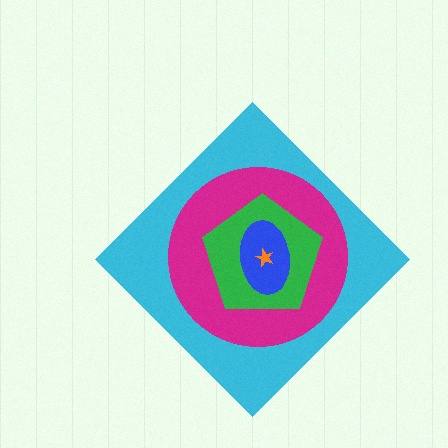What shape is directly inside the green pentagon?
The blue ellipse.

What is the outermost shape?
The cyan diamond.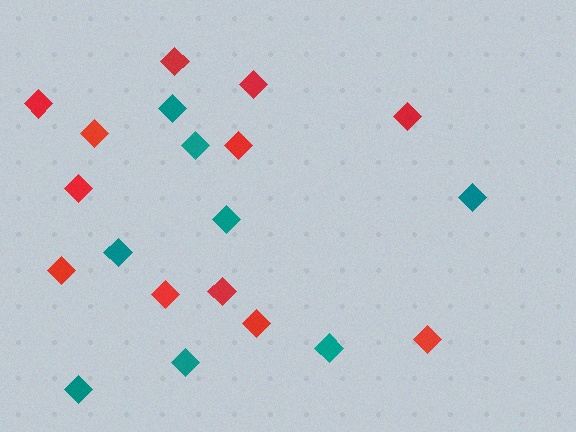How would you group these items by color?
There are 2 groups: one group of red diamonds (12) and one group of teal diamonds (8).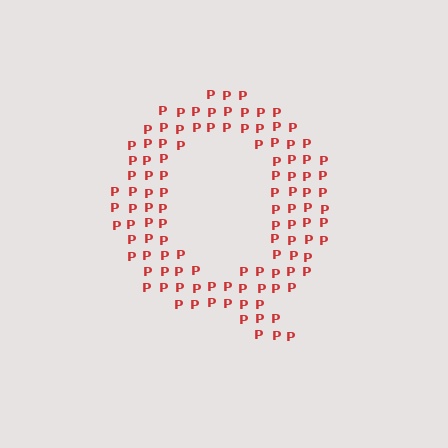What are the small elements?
The small elements are letter P's.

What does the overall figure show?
The overall figure shows the letter Q.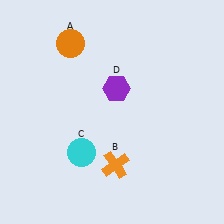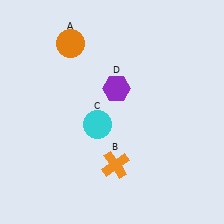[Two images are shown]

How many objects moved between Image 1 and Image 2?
1 object moved between the two images.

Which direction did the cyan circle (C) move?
The cyan circle (C) moved up.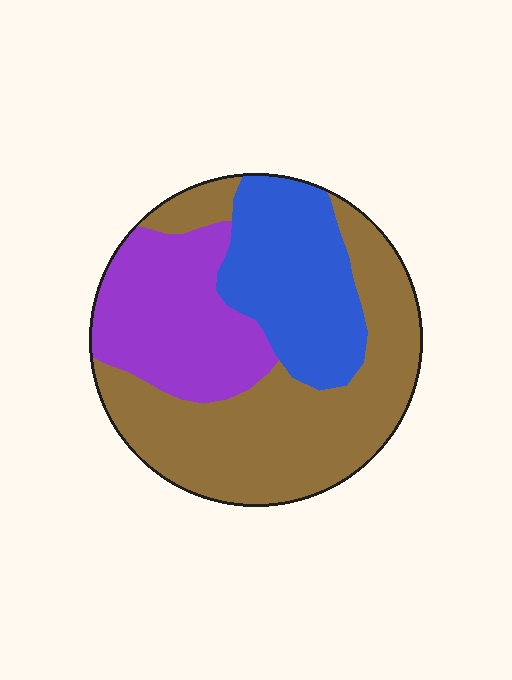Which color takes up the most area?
Brown, at roughly 50%.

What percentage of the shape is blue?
Blue takes up about one quarter (1/4) of the shape.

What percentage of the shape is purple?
Purple takes up about one quarter (1/4) of the shape.